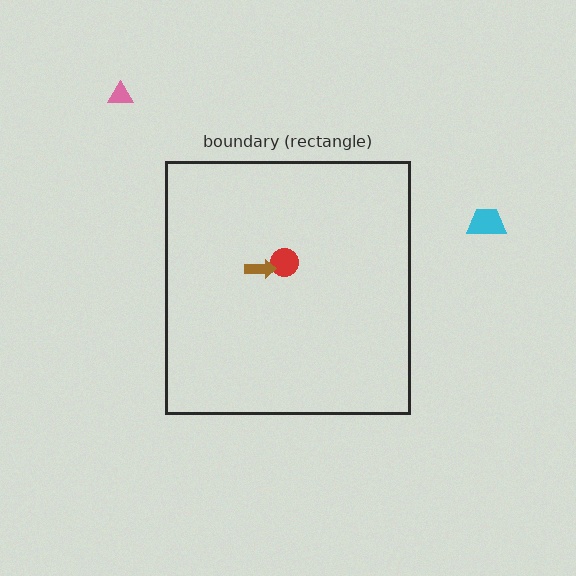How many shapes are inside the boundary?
2 inside, 2 outside.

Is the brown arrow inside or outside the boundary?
Inside.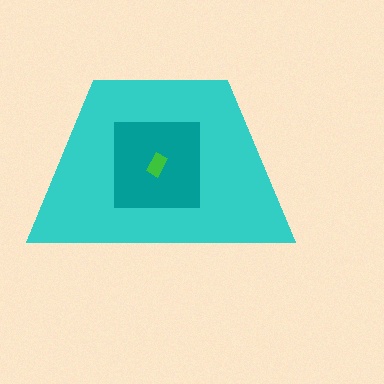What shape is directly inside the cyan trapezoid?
The teal square.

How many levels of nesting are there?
3.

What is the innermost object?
The green rectangle.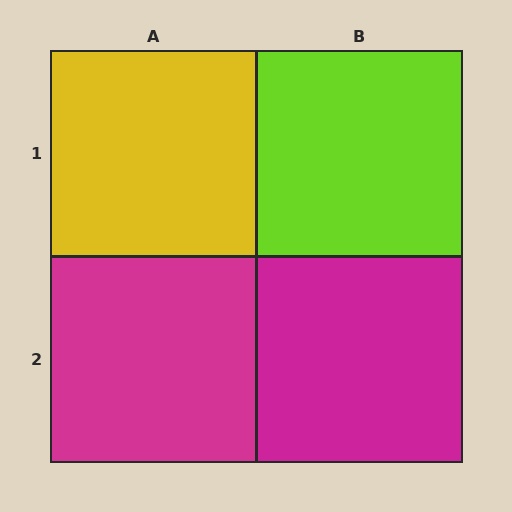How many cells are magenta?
2 cells are magenta.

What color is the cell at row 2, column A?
Magenta.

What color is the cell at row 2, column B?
Magenta.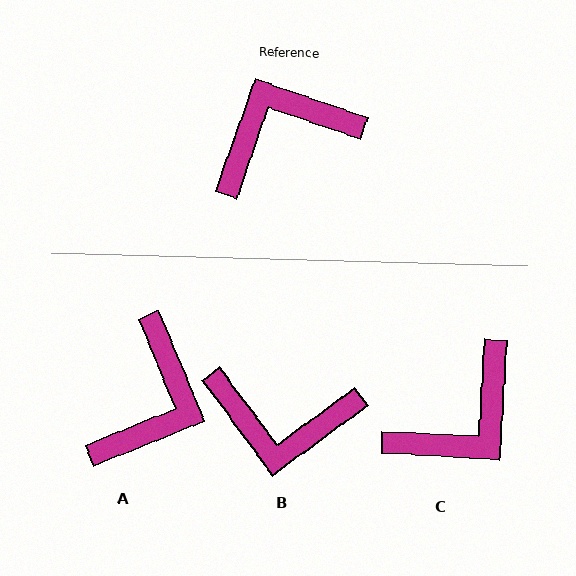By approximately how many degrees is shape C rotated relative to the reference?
Approximately 164 degrees clockwise.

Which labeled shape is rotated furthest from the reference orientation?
C, about 164 degrees away.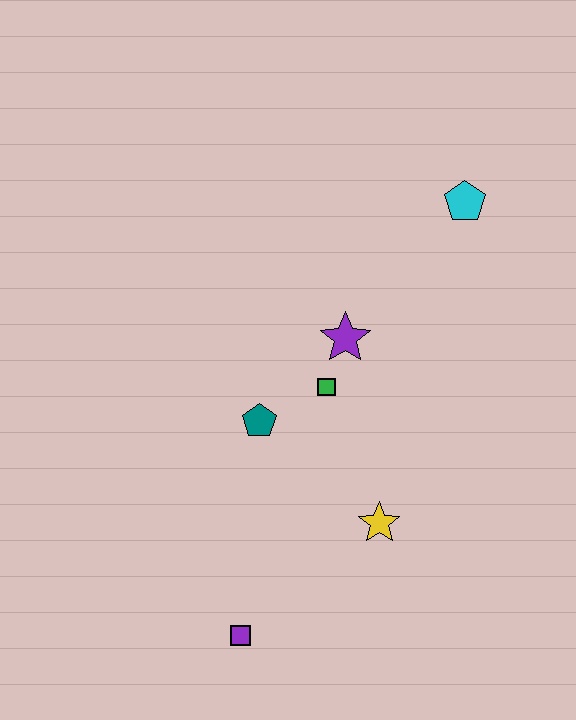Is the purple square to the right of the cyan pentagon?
No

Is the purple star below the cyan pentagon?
Yes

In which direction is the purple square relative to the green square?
The purple square is below the green square.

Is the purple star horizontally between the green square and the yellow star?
Yes